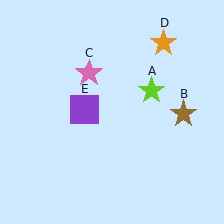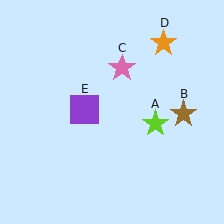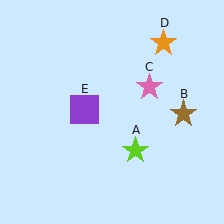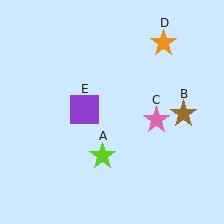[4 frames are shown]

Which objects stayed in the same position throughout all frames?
Brown star (object B) and orange star (object D) and purple square (object E) remained stationary.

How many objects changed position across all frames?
2 objects changed position: lime star (object A), pink star (object C).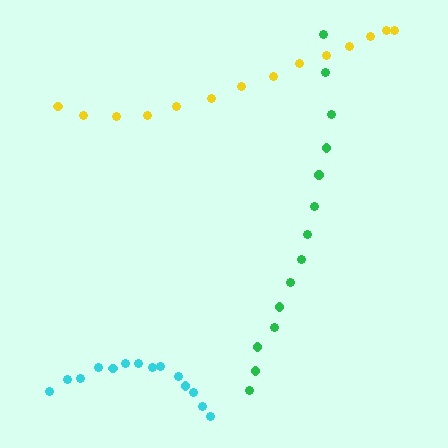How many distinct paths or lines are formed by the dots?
There are 3 distinct paths.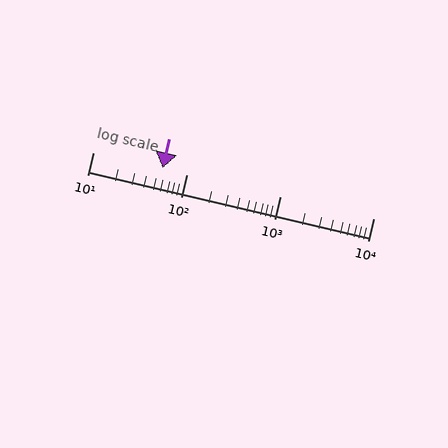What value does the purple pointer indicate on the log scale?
The pointer indicates approximately 55.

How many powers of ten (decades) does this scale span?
The scale spans 3 decades, from 10 to 10000.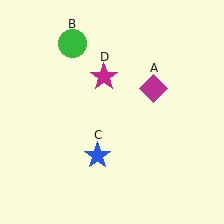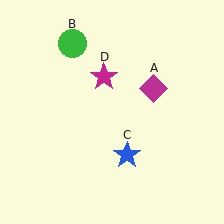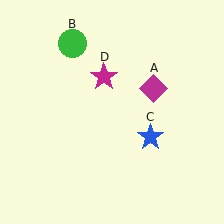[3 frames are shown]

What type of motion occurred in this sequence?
The blue star (object C) rotated counterclockwise around the center of the scene.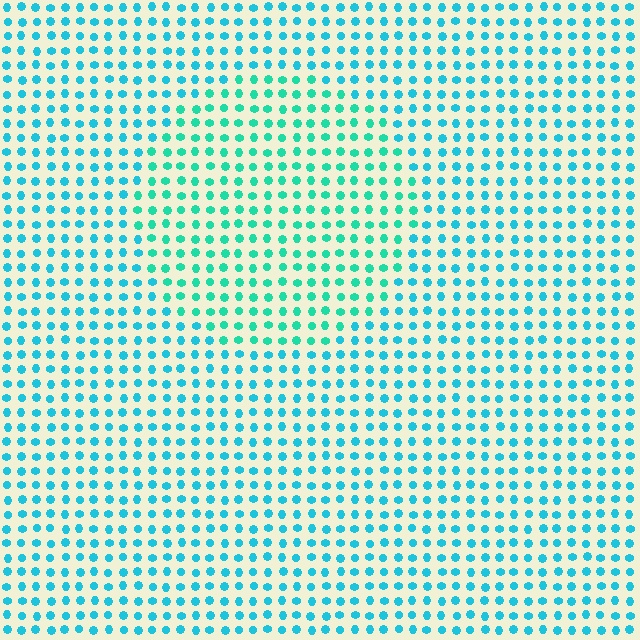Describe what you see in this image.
The image is filled with small cyan elements in a uniform arrangement. A circle-shaped region is visible where the elements are tinted to a slightly different hue, forming a subtle color boundary.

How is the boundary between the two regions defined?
The boundary is defined purely by a slight shift in hue (about 26 degrees). Spacing, size, and orientation are identical on both sides.